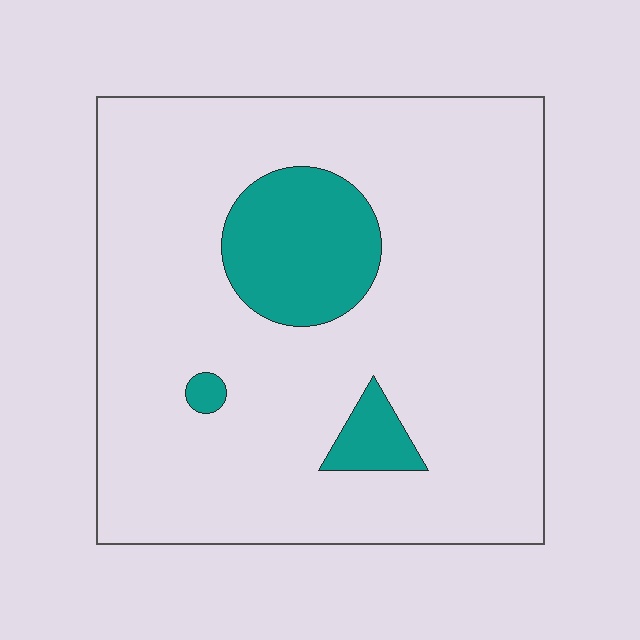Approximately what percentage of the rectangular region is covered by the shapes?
Approximately 15%.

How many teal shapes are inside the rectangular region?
3.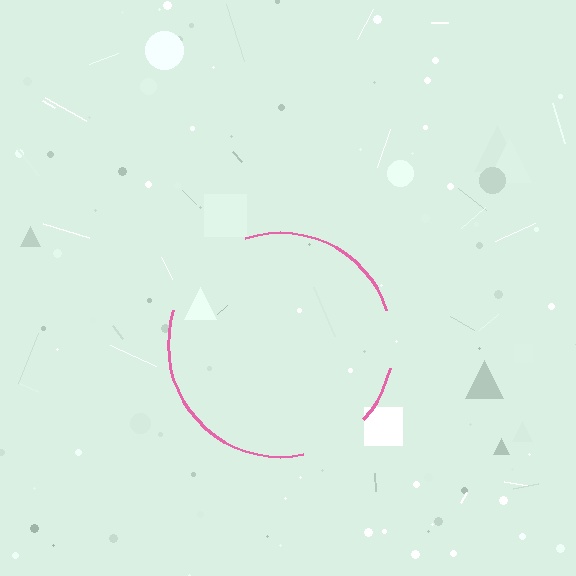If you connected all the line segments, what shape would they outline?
They would outline a circle.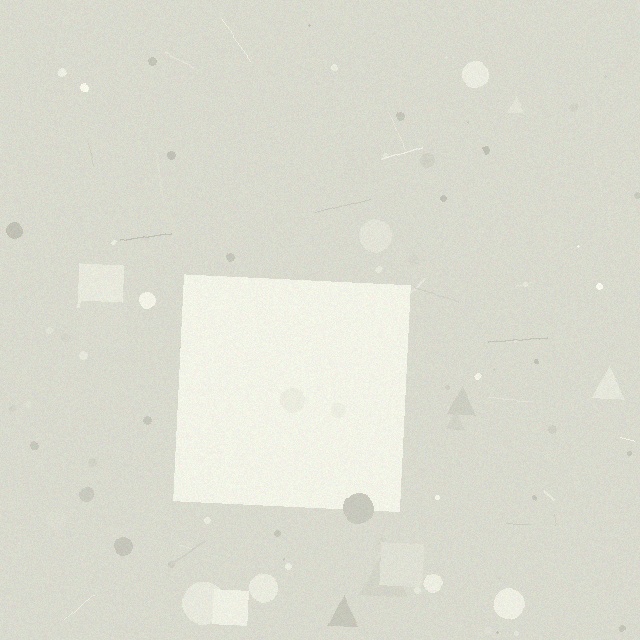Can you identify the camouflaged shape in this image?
The camouflaged shape is a square.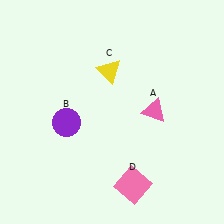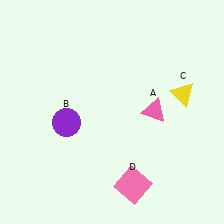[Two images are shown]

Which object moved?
The yellow triangle (C) moved right.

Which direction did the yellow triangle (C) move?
The yellow triangle (C) moved right.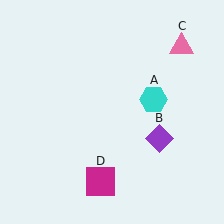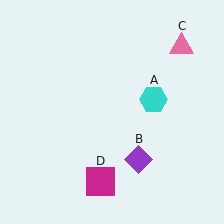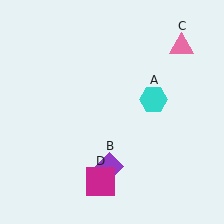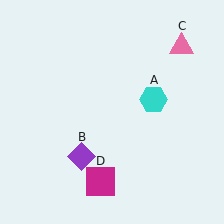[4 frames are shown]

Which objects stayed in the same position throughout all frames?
Cyan hexagon (object A) and pink triangle (object C) and magenta square (object D) remained stationary.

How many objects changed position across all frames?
1 object changed position: purple diamond (object B).